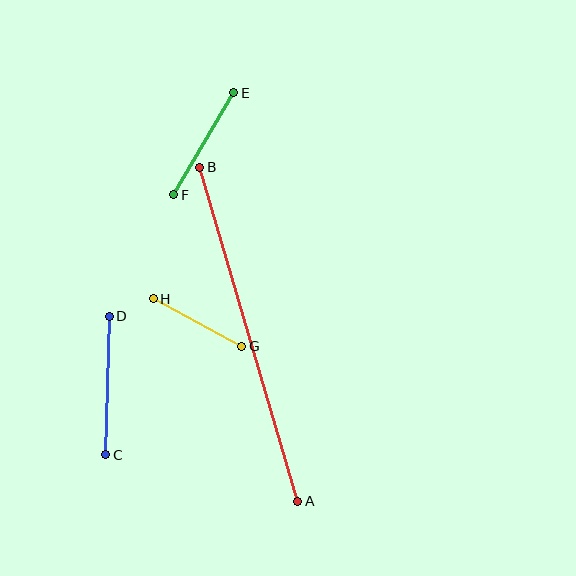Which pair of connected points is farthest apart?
Points A and B are farthest apart.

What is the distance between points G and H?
The distance is approximately 101 pixels.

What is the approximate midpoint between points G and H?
The midpoint is at approximately (198, 322) pixels.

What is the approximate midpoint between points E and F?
The midpoint is at approximately (204, 144) pixels.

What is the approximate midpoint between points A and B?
The midpoint is at approximately (249, 334) pixels.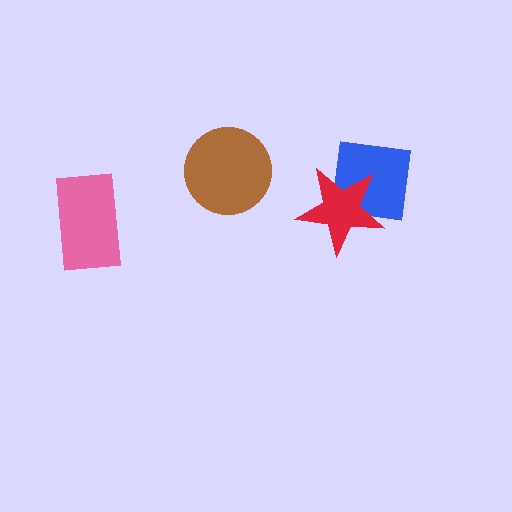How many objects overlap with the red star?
1 object overlaps with the red star.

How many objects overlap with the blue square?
1 object overlaps with the blue square.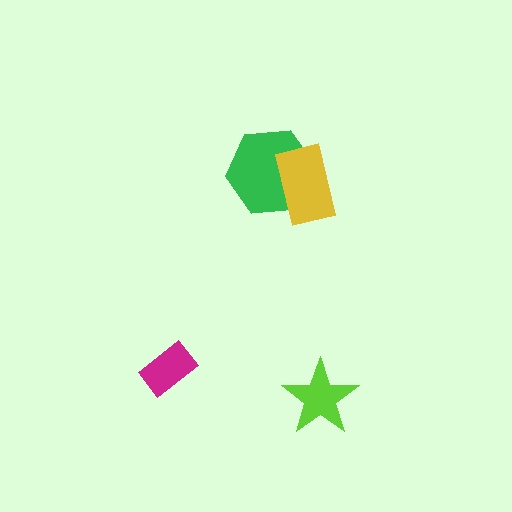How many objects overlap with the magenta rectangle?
0 objects overlap with the magenta rectangle.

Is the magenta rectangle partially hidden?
No, no other shape covers it.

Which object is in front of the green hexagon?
The yellow rectangle is in front of the green hexagon.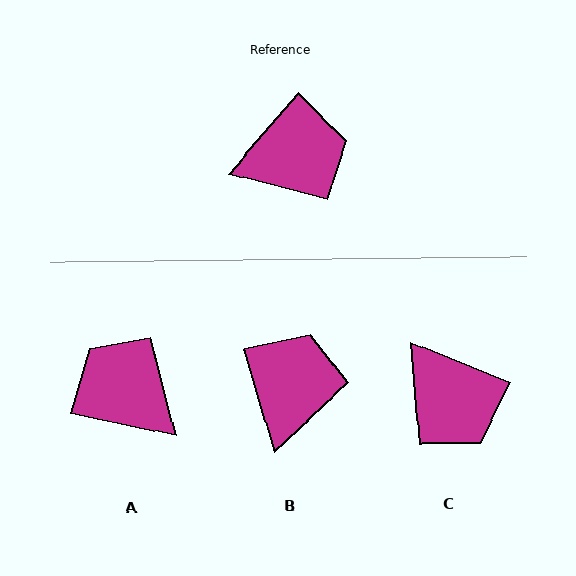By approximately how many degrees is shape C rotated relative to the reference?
Approximately 71 degrees clockwise.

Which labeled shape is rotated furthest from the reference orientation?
A, about 119 degrees away.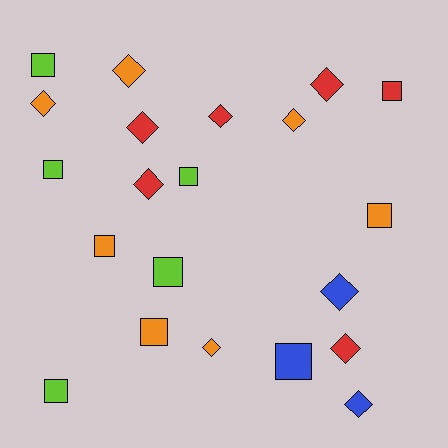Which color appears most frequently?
Orange, with 7 objects.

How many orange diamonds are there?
There are 4 orange diamonds.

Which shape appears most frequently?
Diamond, with 11 objects.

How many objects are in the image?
There are 21 objects.